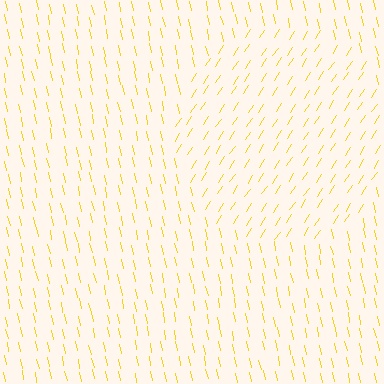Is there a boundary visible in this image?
Yes, there is a texture boundary formed by a change in line orientation.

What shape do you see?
I see a circle.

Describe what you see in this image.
The image is filled with small yellow line segments. A circle region in the image has lines oriented differently from the surrounding lines, creating a visible texture boundary.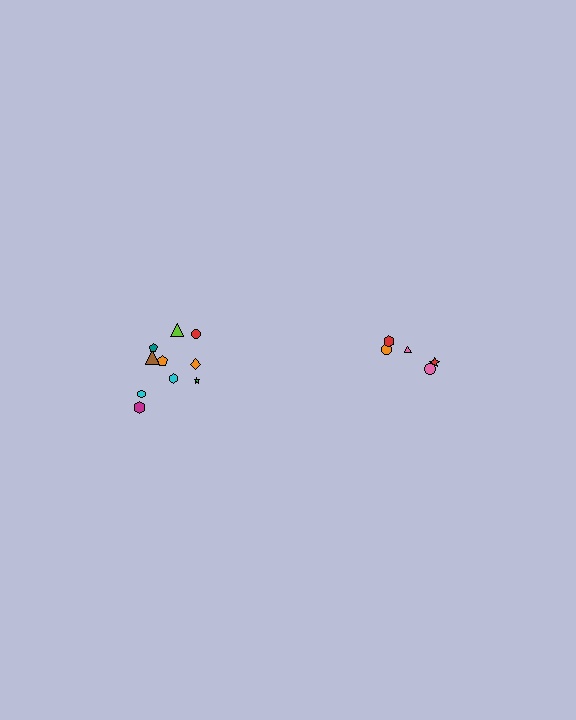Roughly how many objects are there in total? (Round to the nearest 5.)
Roughly 15 objects in total.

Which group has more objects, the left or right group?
The left group.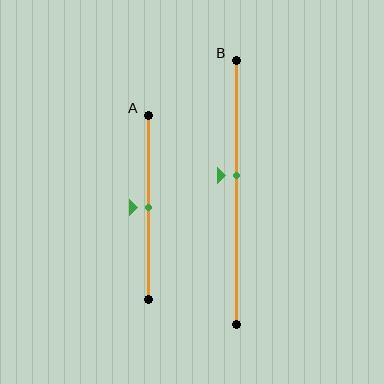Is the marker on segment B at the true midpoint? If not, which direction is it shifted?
No, the marker on segment B is shifted upward by about 6% of the segment length.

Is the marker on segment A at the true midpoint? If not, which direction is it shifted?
Yes, the marker on segment A is at the true midpoint.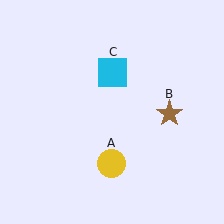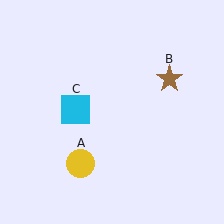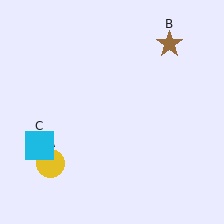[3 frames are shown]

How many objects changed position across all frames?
3 objects changed position: yellow circle (object A), brown star (object B), cyan square (object C).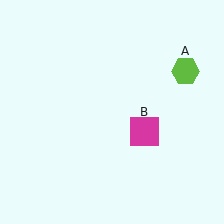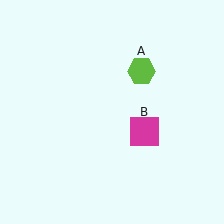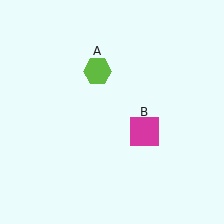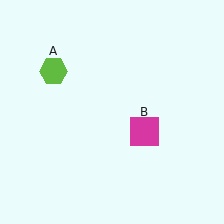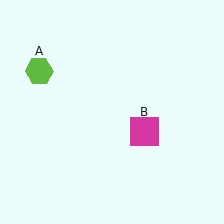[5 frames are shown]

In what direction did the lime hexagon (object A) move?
The lime hexagon (object A) moved left.